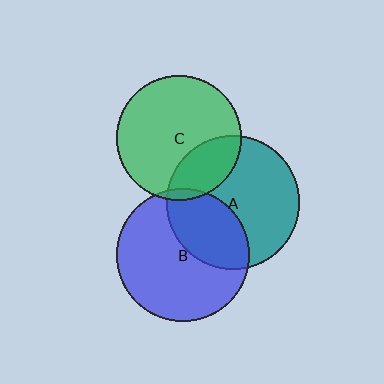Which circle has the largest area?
Circle A (teal).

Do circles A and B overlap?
Yes.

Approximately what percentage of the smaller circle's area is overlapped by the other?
Approximately 35%.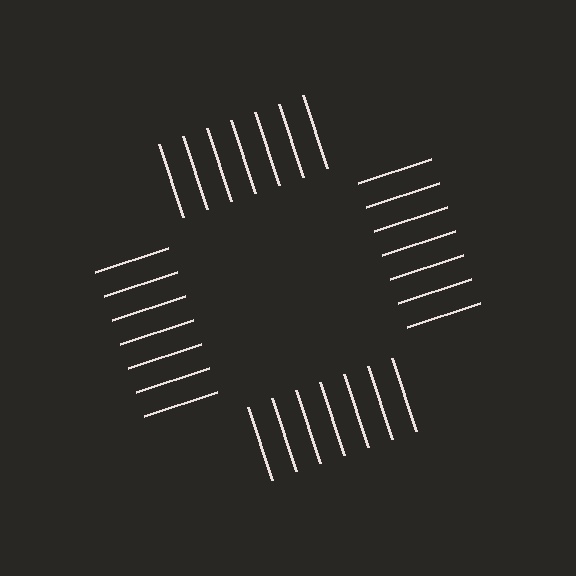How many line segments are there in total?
28 — 7 along each of the 4 edges.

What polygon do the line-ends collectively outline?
An illusory square — the line segments terminate on its edges but no continuous stroke is drawn.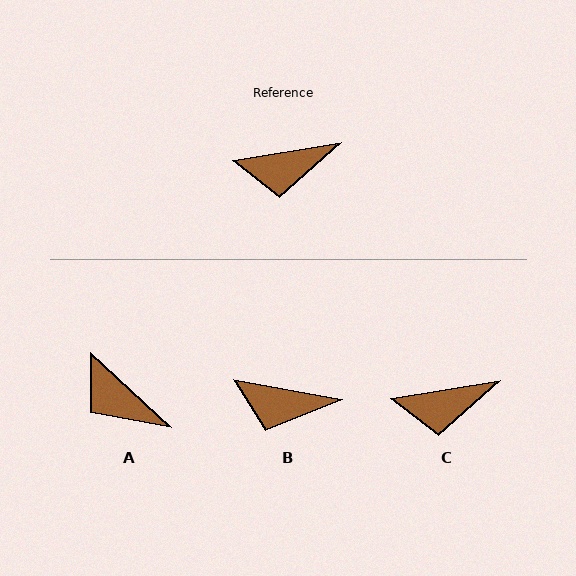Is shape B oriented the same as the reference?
No, it is off by about 20 degrees.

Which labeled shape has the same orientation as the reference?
C.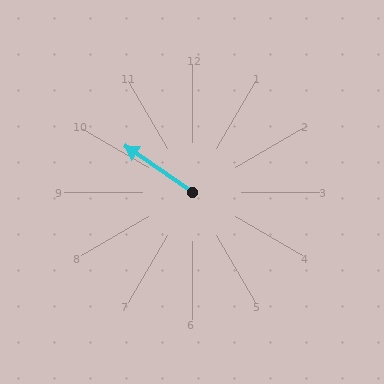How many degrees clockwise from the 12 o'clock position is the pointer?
Approximately 305 degrees.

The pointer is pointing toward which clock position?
Roughly 10 o'clock.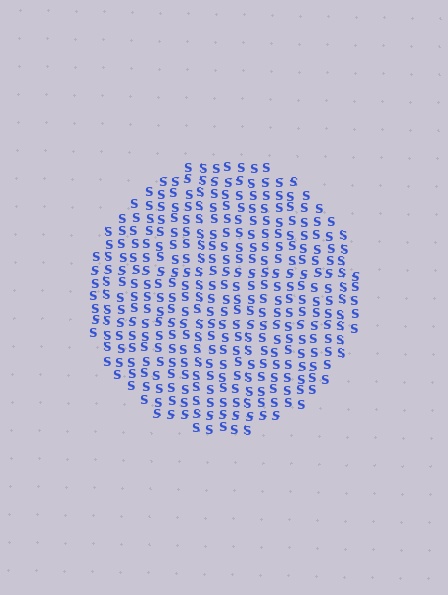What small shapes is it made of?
It is made of small letter S's.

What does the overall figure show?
The overall figure shows a circle.